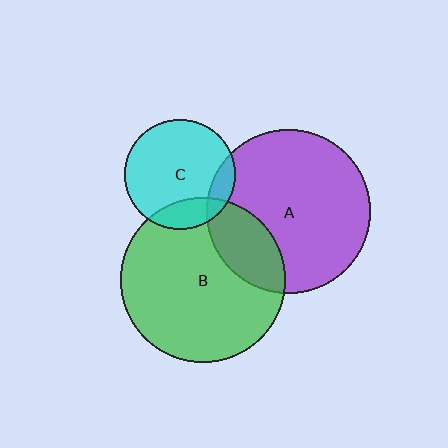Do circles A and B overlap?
Yes.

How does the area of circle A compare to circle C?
Approximately 2.2 times.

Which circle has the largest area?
Circle B (green).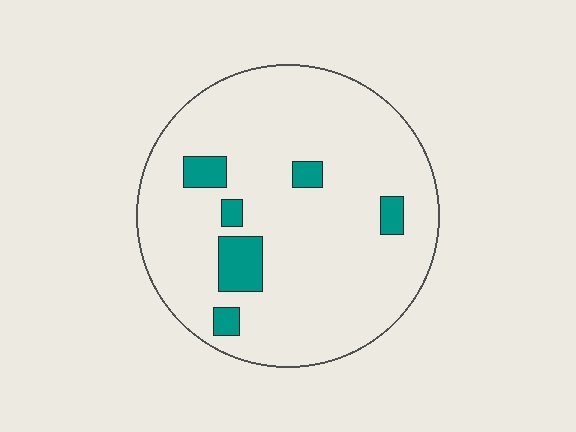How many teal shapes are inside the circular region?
6.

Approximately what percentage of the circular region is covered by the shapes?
Approximately 10%.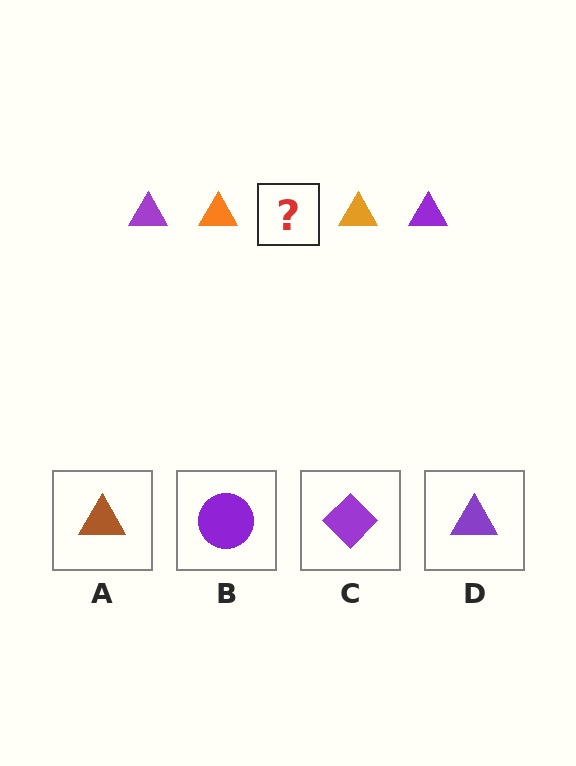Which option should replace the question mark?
Option D.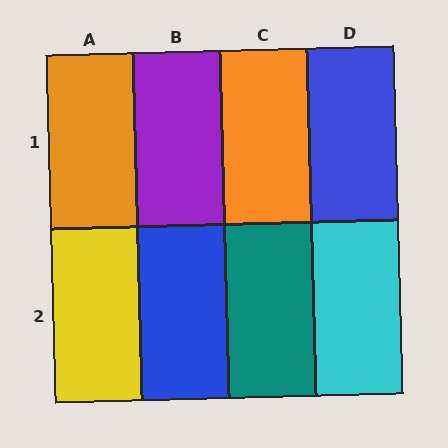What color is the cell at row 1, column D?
Blue.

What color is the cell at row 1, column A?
Orange.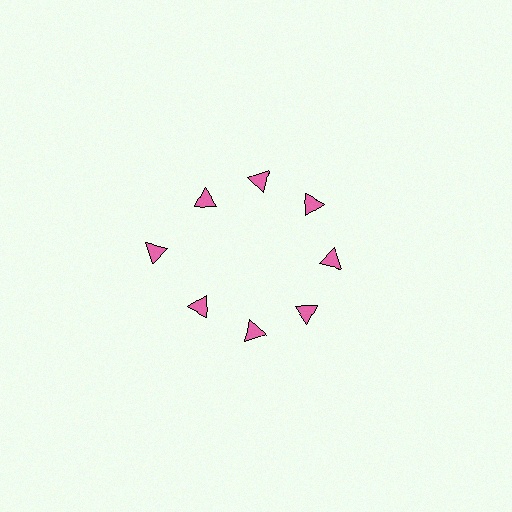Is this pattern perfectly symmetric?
No. The 8 pink triangles are arranged in a ring, but one element near the 9 o'clock position is pushed outward from the center, breaking the 8-fold rotational symmetry.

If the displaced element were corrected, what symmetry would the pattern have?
It would have 8-fold rotational symmetry — the pattern would map onto itself every 45 degrees.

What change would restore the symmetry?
The symmetry would be restored by moving it inward, back onto the ring so that all 8 triangles sit at equal angles and equal distance from the center.